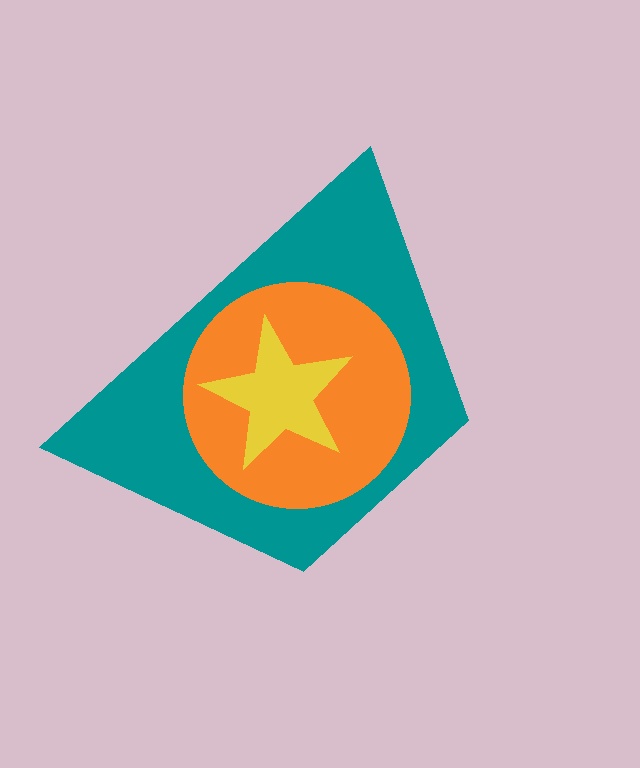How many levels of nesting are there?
3.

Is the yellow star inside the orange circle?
Yes.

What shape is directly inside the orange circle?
The yellow star.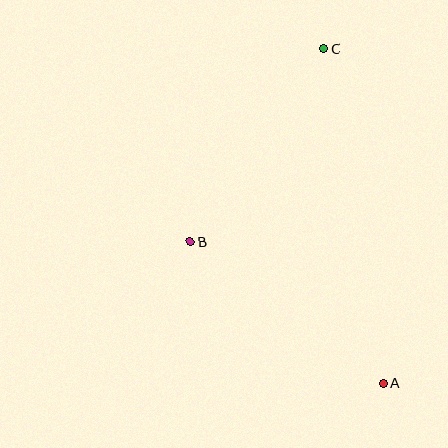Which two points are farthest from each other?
Points A and C are farthest from each other.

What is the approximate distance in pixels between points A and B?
The distance between A and B is approximately 240 pixels.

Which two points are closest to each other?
Points B and C are closest to each other.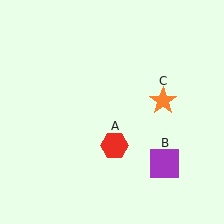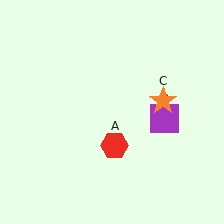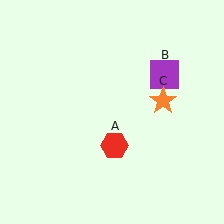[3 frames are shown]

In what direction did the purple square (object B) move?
The purple square (object B) moved up.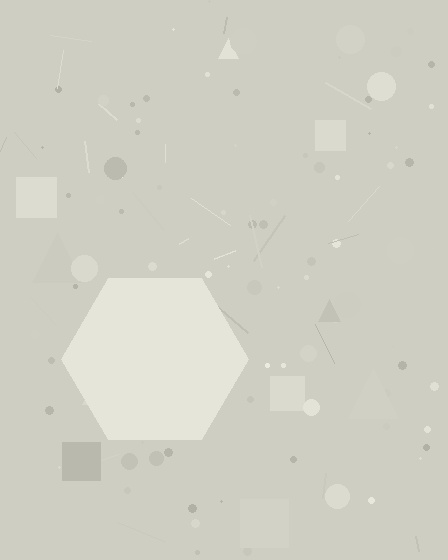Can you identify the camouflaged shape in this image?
The camouflaged shape is a hexagon.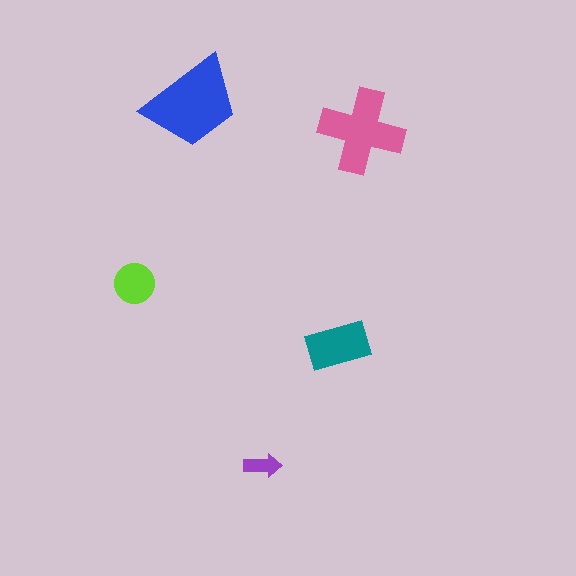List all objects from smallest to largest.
The purple arrow, the lime circle, the teal rectangle, the pink cross, the blue trapezoid.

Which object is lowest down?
The purple arrow is bottommost.